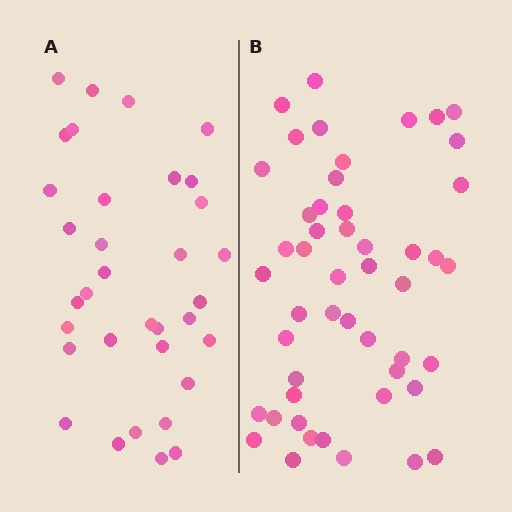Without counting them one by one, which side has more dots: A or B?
Region B (the right region) has more dots.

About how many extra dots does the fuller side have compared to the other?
Region B has approximately 15 more dots than region A.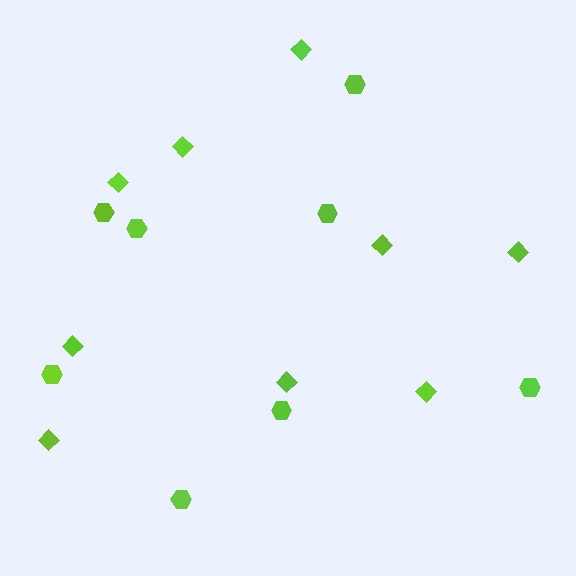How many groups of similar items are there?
There are 2 groups: one group of hexagons (8) and one group of diamonds (9).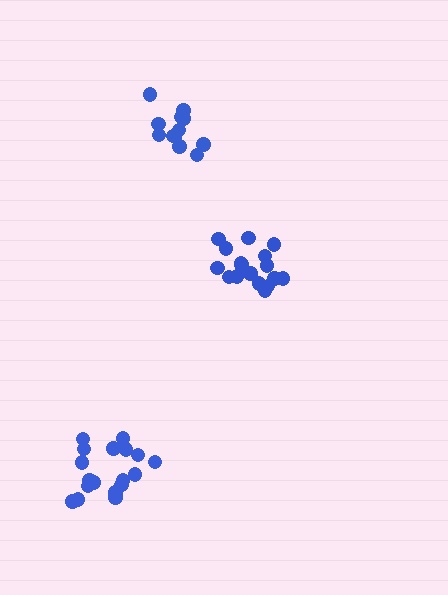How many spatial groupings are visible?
There are 3 spatial groupings.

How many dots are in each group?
Group 1: 18 dots, Group 2: 17 dots, Group 3: 12 dots (47 total).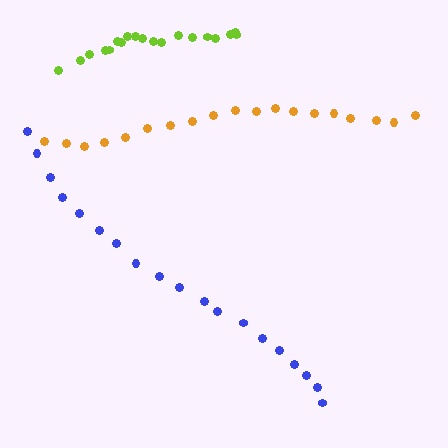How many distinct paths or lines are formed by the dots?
There are 3 distinct paths.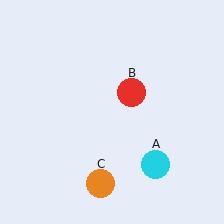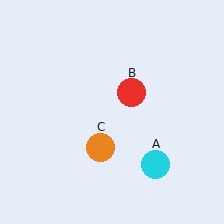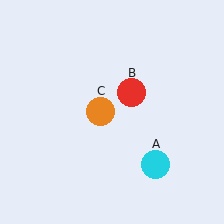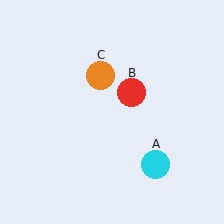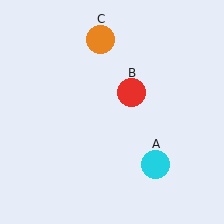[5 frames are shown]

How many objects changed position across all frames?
1 object changed position: orange circle (object C).